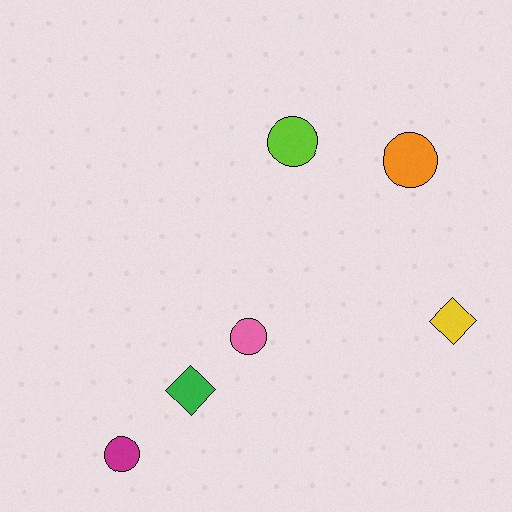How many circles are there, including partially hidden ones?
There are 4 circles.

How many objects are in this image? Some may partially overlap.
There are 6 objects.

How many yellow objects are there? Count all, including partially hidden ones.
There is 1 yellow object.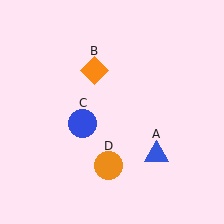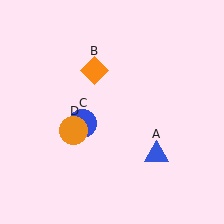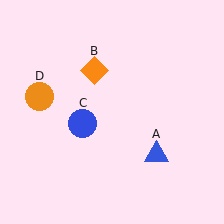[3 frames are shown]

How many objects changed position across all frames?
1 object changed position: orange circle (object D).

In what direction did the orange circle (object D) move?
The orange circle (object D) moved up and to the left.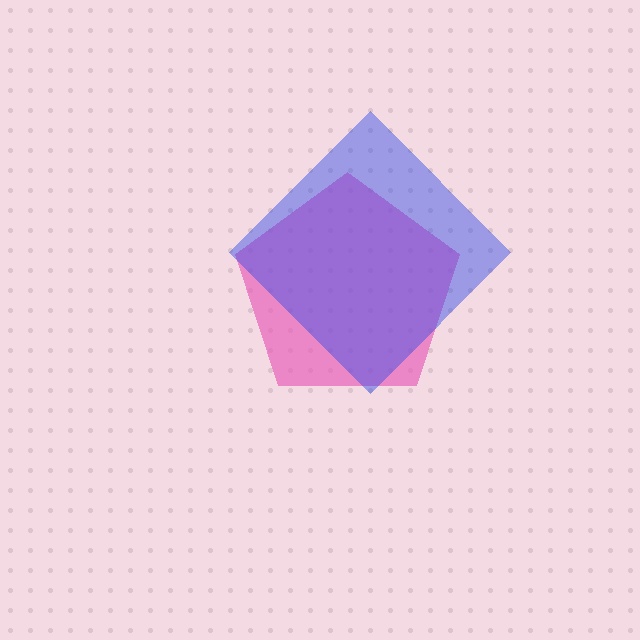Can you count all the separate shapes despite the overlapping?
Yes, there are 2 separate shapes.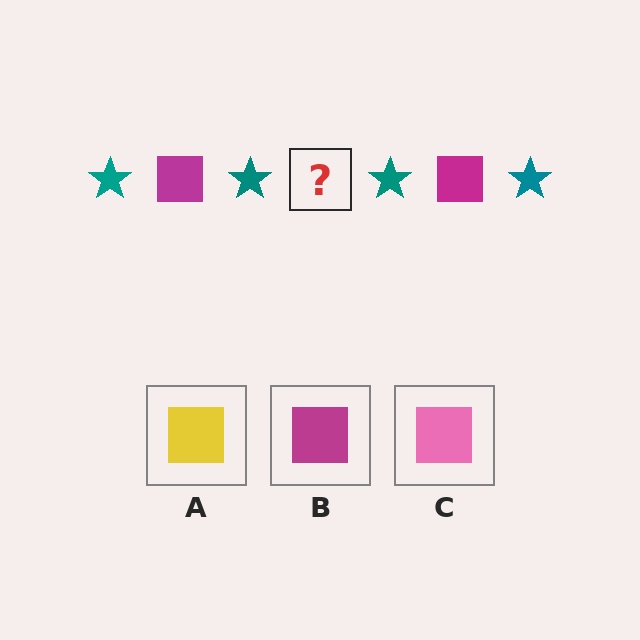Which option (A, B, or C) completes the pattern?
B.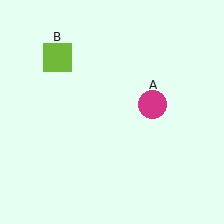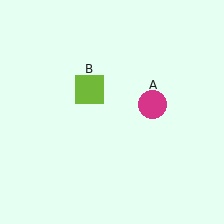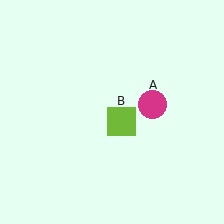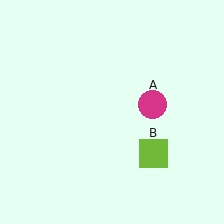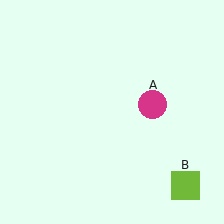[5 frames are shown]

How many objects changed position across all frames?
1 object changed position: lime square (object B).